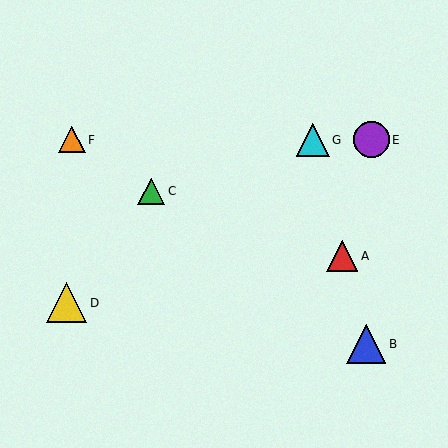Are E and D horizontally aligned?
No, E is at y≈140 and D is at y≈303.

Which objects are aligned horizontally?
Objects E, F, G are aligned horizontally.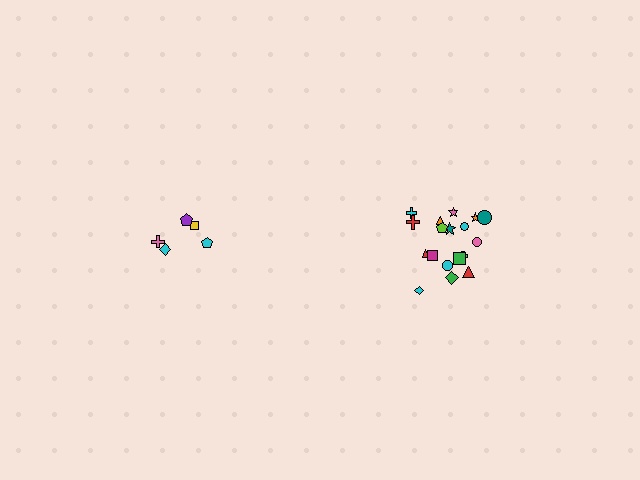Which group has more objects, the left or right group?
The right group.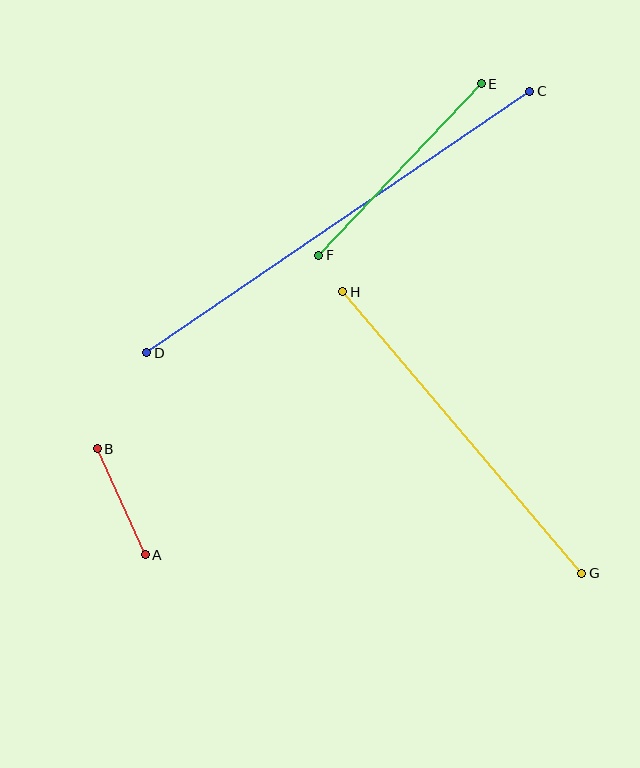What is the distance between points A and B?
The distance is approximately 116 pixels.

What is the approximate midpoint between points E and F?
The midpoint is at approximately (400, 169) pixels.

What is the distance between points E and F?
The distance is approximately 237 pixels.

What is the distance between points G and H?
The distance is approximately 369 pixels.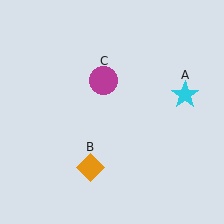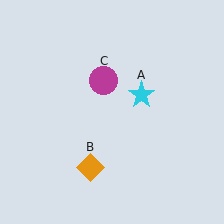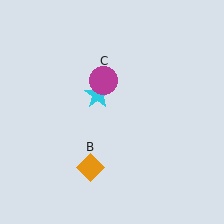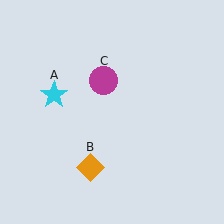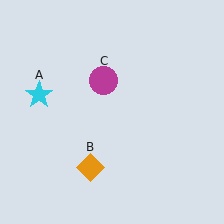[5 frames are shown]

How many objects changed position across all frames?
1 object changed position: cyan star (object A).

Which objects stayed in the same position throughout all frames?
Orange diamond (object B) and magenta circle (object C) remained stationary.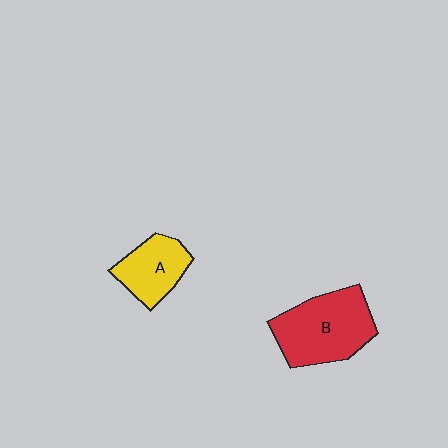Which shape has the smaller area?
Shape A (yellow).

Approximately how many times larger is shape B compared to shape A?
Approximately 1.6 times.